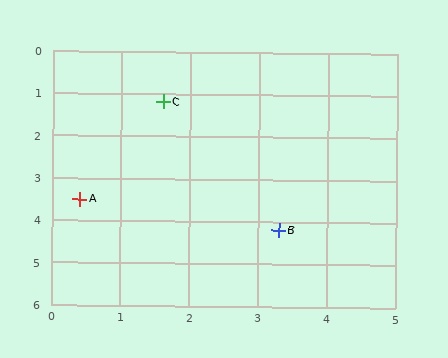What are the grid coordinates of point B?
Point B is at approximately (3.3, 4.2).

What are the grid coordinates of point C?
Point C is at approximately (1.6, 1.2).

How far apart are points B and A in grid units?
Points B and A are about 3.0 grid units apart.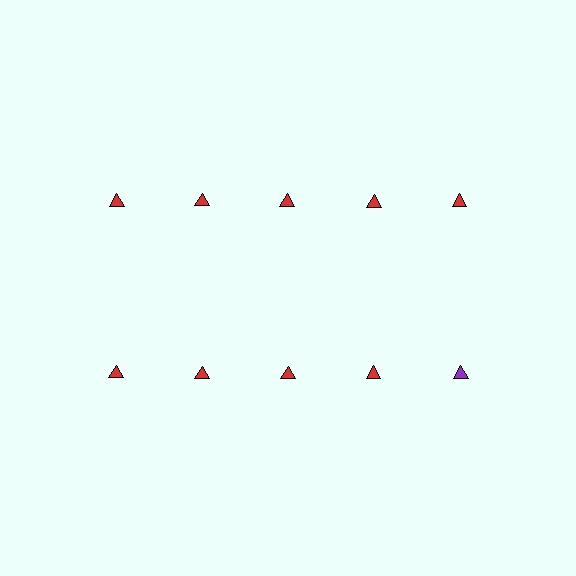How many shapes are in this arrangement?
There are 10 shapes arranged in a grid pattern.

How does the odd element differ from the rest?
It has a different color: purple instead of red.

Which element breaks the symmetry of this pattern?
The purple triangle in the second row, rightmost column breaks the symmetry. All other shapes are red triangles.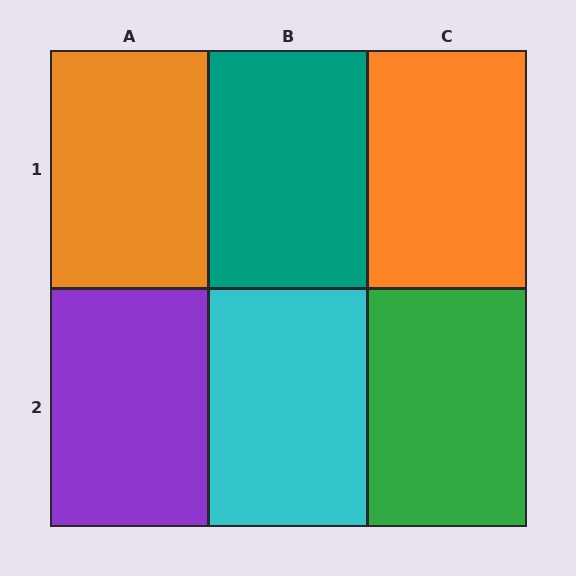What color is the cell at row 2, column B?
Cyan.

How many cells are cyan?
1 cell is cyan.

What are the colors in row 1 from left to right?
Orange, teal, orange.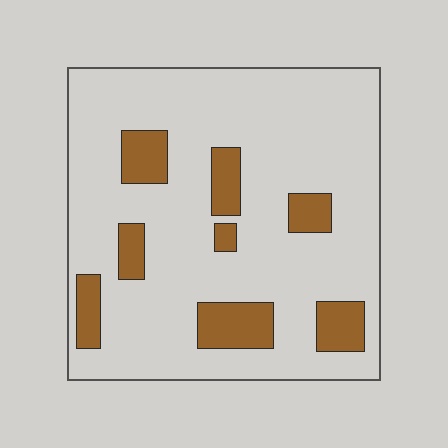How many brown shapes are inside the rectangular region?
8.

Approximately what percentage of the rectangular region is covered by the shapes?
Approximately 15%.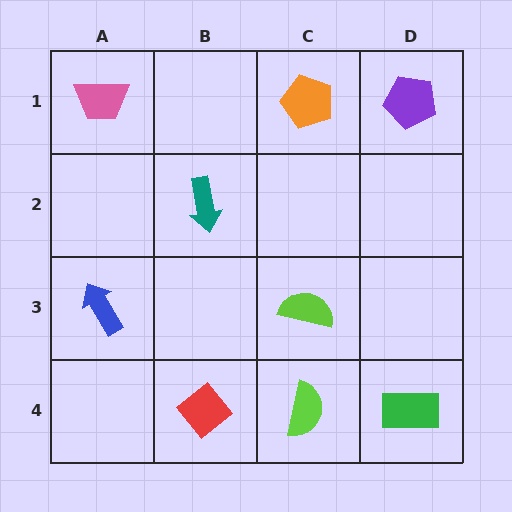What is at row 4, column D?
A green rectangle.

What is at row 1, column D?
A purple pentagon.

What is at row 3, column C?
A lime semicircle.